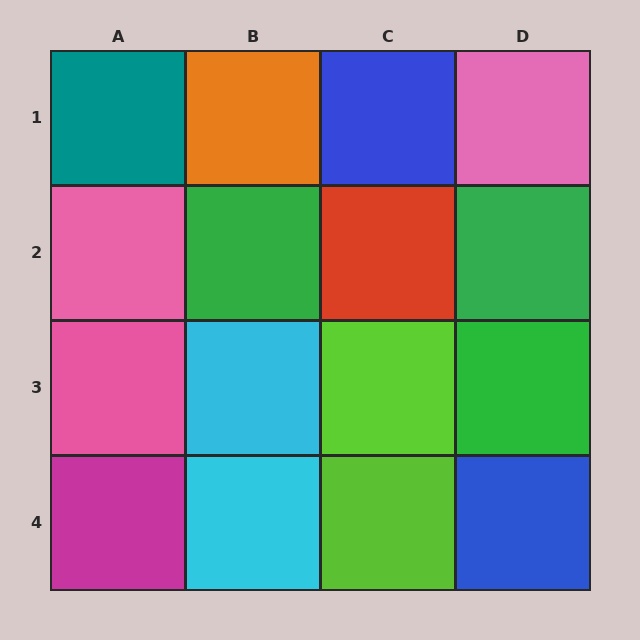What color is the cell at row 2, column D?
Green.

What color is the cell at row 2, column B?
Green.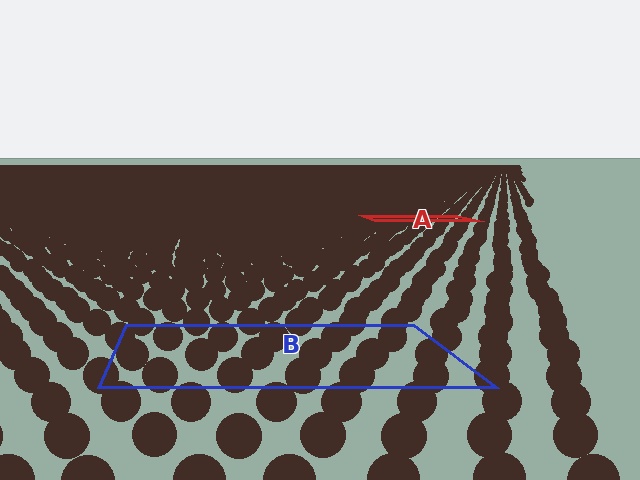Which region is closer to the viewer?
Region B is closer. The texture elements there are larger and more spread out.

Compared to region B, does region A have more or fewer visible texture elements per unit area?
Region A has more texture elements per unit area — they are packed more densely because it is farther away.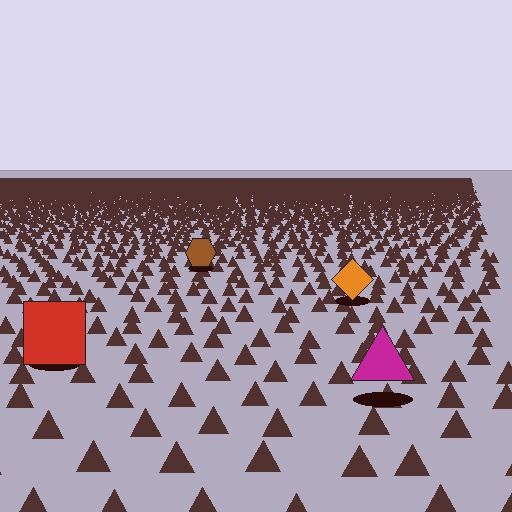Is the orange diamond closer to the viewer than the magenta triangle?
No. The magenta triangle is closer — you can tell from the texture gradient: the ground texture is coarser near it.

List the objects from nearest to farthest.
From nearest to farthest: the magenta triangle, the red square, the orange diamond, the brown hexagon.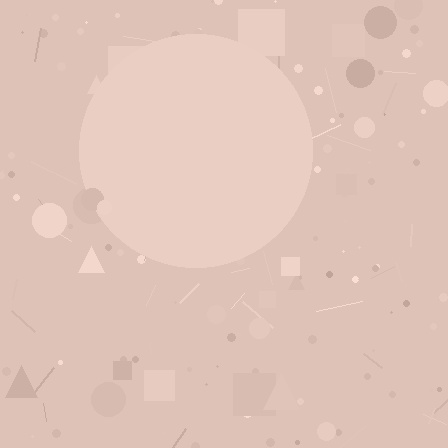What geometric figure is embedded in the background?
A circle is embedded in the background.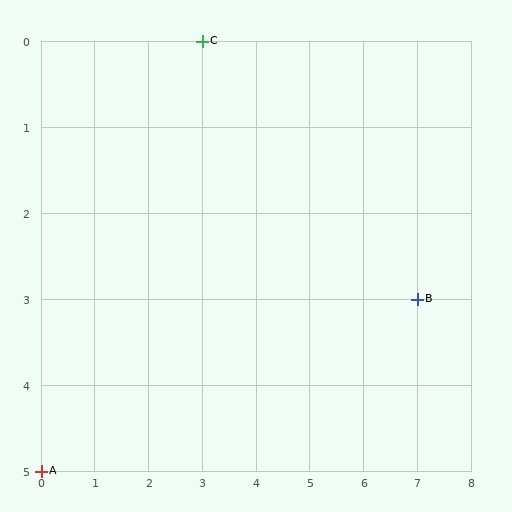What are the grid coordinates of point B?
Point B is at grid coordinates (7, 3).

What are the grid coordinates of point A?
Point A is at grid coordinates (0, 5).